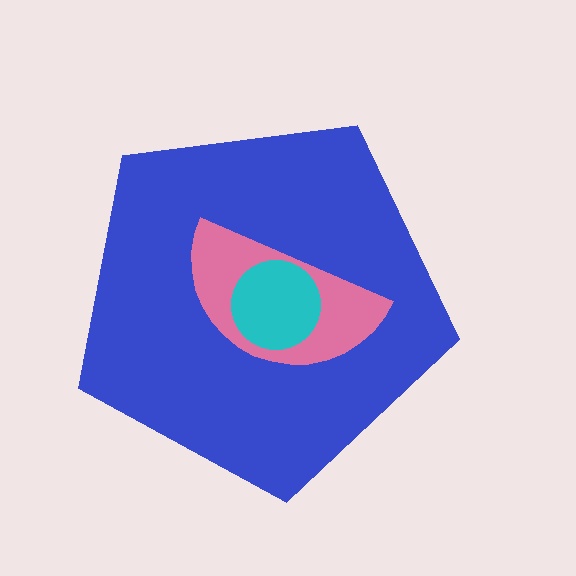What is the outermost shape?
The blue pentagon.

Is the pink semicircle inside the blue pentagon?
Yes.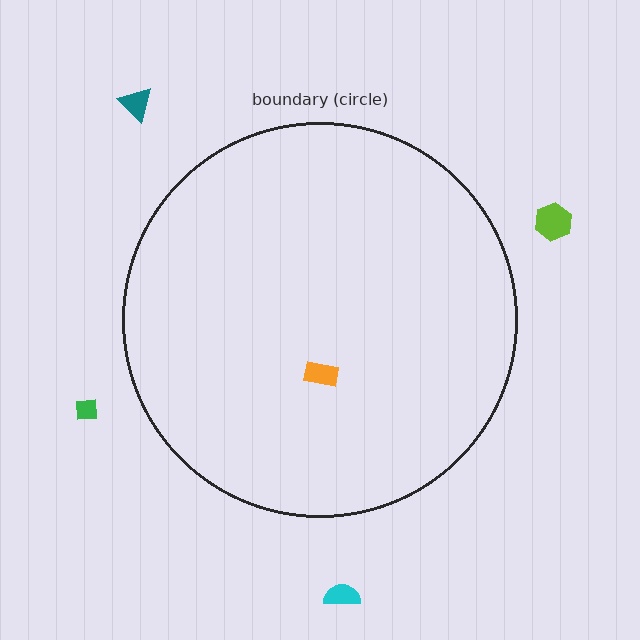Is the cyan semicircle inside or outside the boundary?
Outside.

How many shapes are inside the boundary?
1 inside, 4 outside.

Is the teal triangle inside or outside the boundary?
Outside.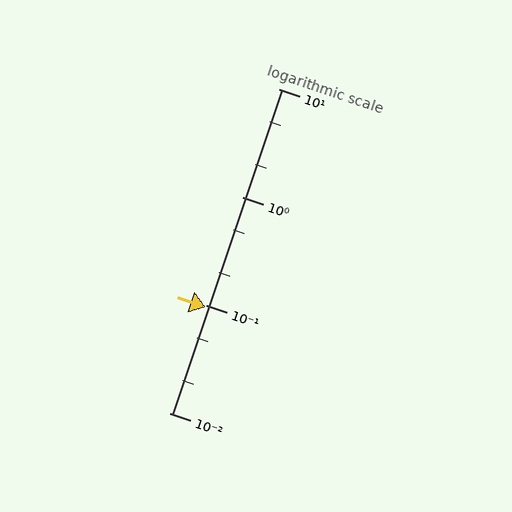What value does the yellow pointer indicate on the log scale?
The pointer indicates approximately 0.096.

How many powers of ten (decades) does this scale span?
The scale spans 3 decades, from 0.01 to 10.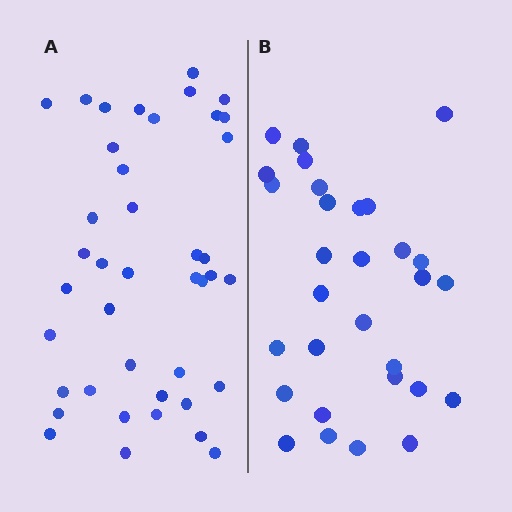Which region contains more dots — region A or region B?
Region A (the left region) has more dots.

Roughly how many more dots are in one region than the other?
Region A has roughly 12 or so more dots than region B.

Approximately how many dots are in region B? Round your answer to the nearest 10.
About 30 dots.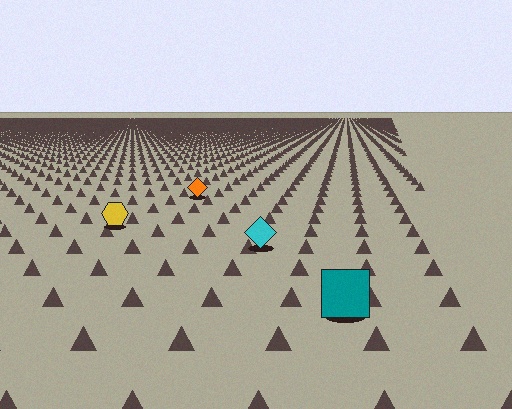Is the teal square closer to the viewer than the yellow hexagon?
Yes. The teal square is closer — you can tell from the texture gradient: the ground texture is coarser near it.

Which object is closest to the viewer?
The teal square is closest. The texture marks near it are larger and more spread out.